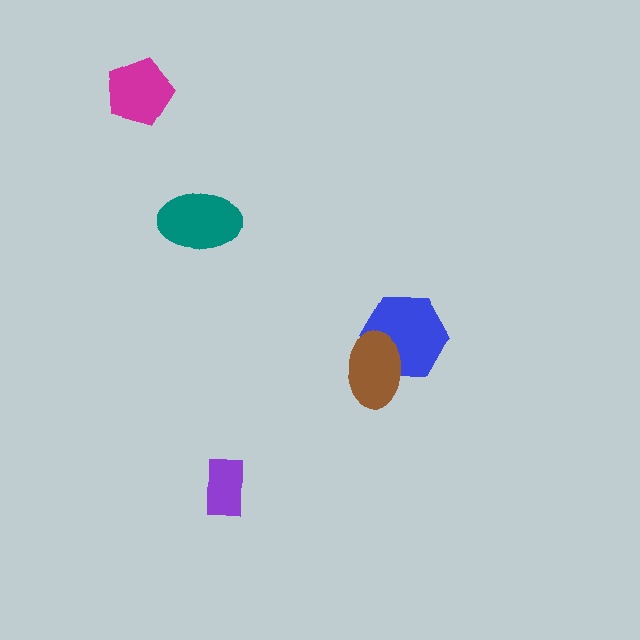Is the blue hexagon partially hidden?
Yes, it is partially covered by another shape.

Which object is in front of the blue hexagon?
The brown ellipse is in front of the blue hexagon.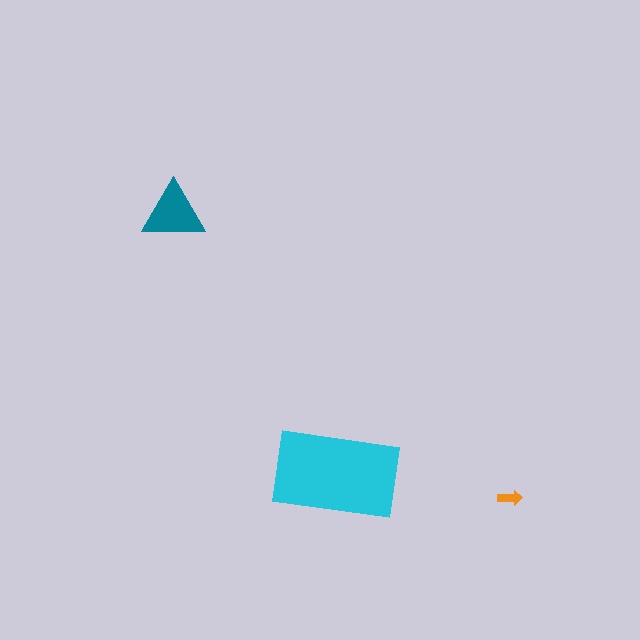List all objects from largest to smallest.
The cyan rectangle, the teal triangle, the orange arrow.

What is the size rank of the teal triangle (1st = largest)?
2nd.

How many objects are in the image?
There are 3 objects in the image.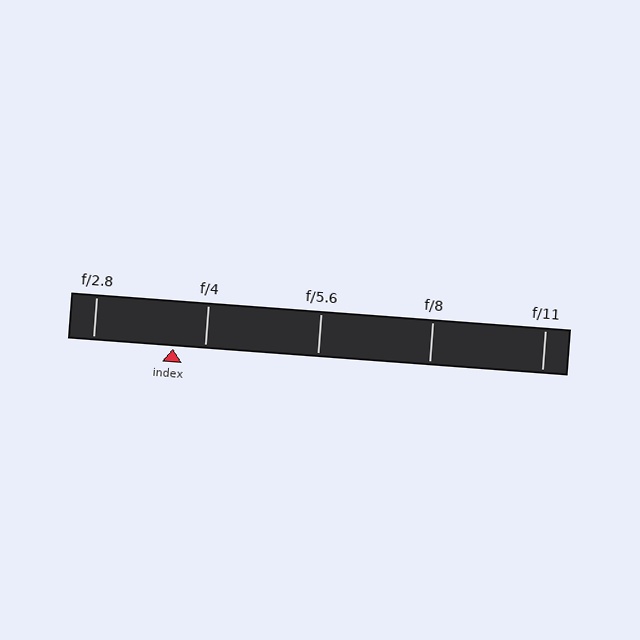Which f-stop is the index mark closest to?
The index mark is closest to f/4.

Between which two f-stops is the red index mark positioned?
The index mark is between f/2.8 and f/4.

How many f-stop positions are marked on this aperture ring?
There are 5 f-stop positions marked.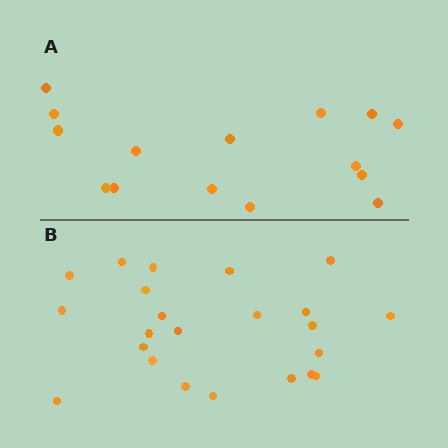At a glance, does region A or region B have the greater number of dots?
Region B (the bottom region) has more dots.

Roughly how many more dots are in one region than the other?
Region B has roughly 8 or so more dots than region A.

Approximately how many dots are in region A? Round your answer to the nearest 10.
About 20 dots. (The exact count is 15, which rounds to 20.)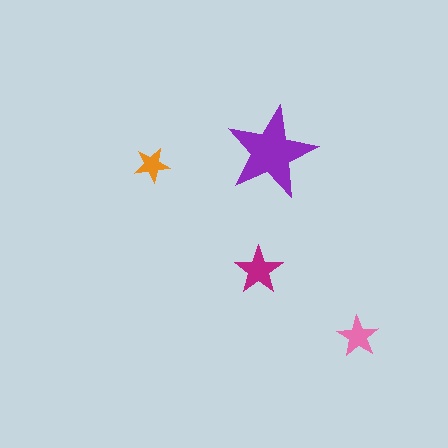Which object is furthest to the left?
The orange star is leftmost.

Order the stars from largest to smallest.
the purple one, the magenta one, the pink one, the orange one.